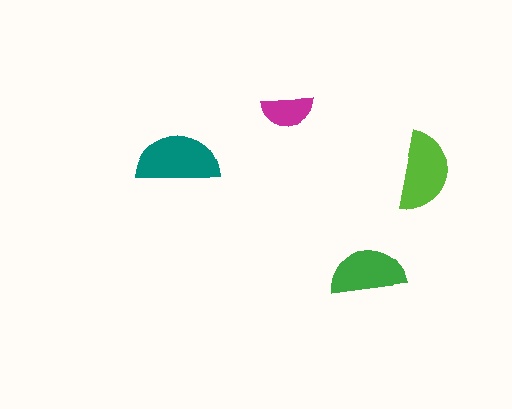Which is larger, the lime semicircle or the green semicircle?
The lime one.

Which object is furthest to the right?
The lime semicircle is rightmost.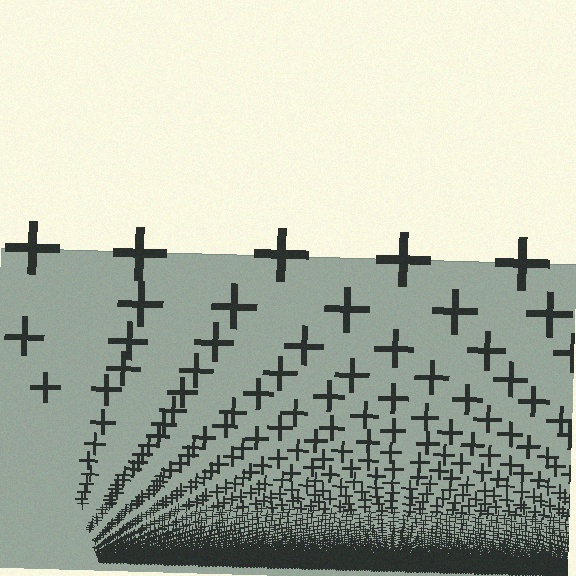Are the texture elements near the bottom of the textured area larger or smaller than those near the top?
Smaller. The gradient is inverted — elements near the bottom are smaller and denser.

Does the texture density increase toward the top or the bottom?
Density increases toward the bottom.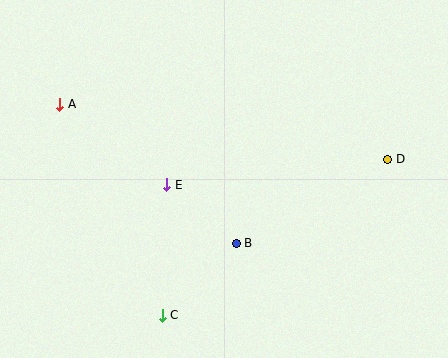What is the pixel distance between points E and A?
The distance between E and A is 134 pixels.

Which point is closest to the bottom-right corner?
Point D is closest to the bottom-right corner.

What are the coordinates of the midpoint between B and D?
The midpoint between B and D is at (312, 201).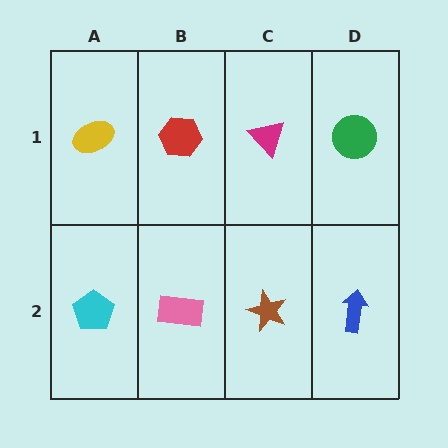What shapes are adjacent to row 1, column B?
A pink rectangle (row 2, column B), a yellow ellipse (row 1, column A), a magenta triangle (row 1, column C).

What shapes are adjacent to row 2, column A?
A yellow ellipse (row 1, column A), a pink rectangle (row 2, column B).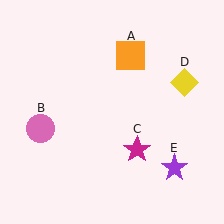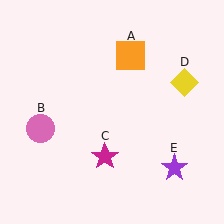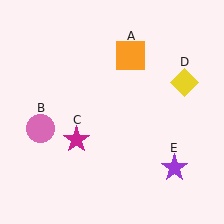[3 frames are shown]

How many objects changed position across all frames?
1 object changed position: magenta star (object C).